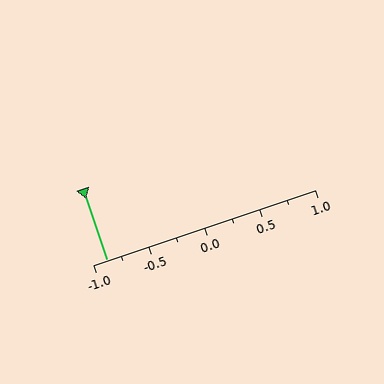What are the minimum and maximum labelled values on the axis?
The axis runs from -1.0 to 1.0.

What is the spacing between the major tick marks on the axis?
The major ticks are spaced 0.5 apart.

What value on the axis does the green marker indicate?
The marker indicates approximately -0.88.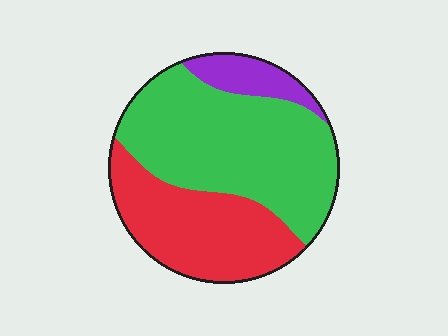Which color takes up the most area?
Green, at roughly 55%.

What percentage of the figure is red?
Red takes up between a third and a half of the figure.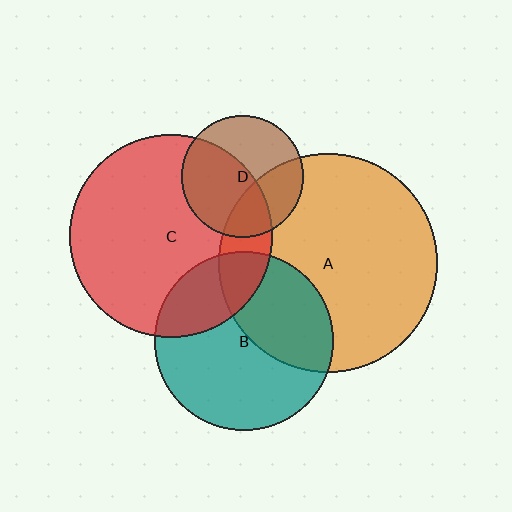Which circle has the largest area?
Circle A (orange).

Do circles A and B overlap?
Yes.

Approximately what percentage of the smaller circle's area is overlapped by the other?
Approximately 35%.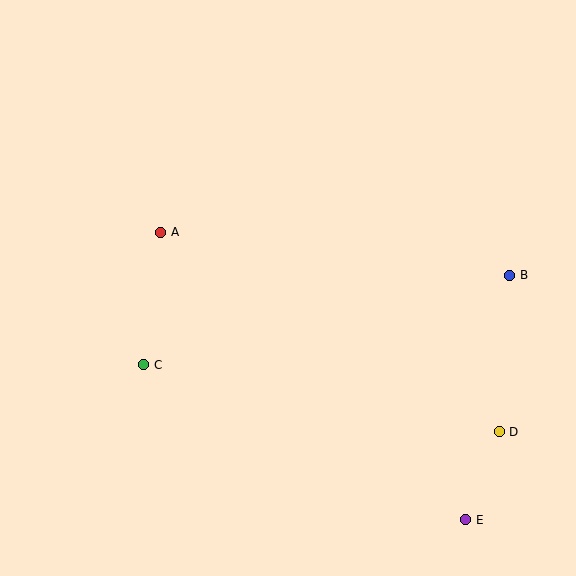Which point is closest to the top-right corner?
Point B is closest to the top-right corner.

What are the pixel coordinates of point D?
Point D is at (499, 432).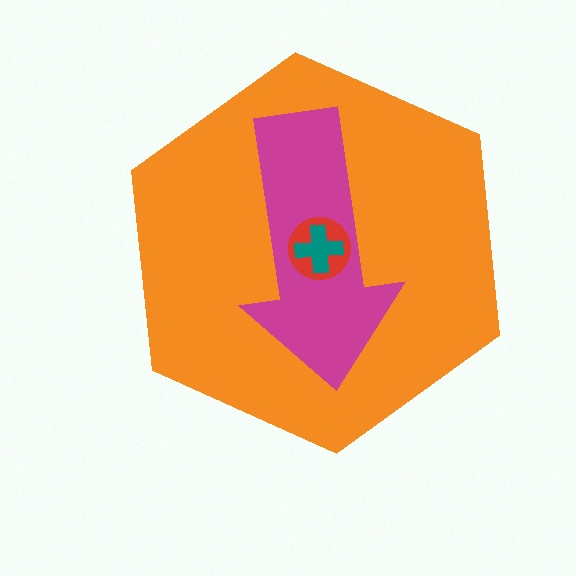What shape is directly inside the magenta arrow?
The red circle.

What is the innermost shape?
The teal cross.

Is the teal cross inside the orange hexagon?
Yes.